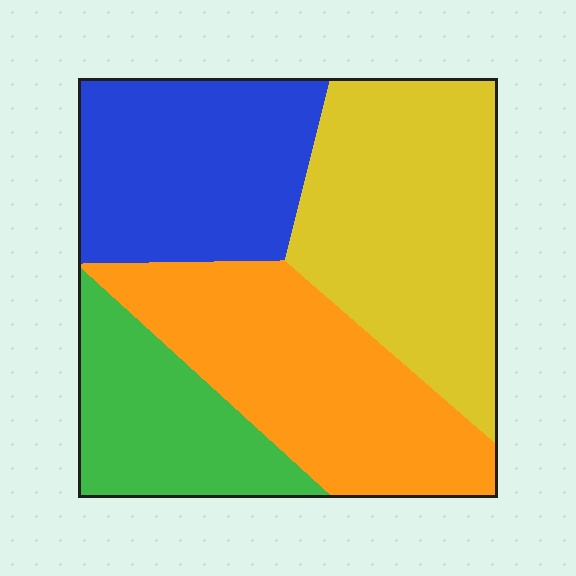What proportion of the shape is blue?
Blue takes up between a sixth and a third of the shape.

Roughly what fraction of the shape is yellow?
Yellow covers about 30% of the shape.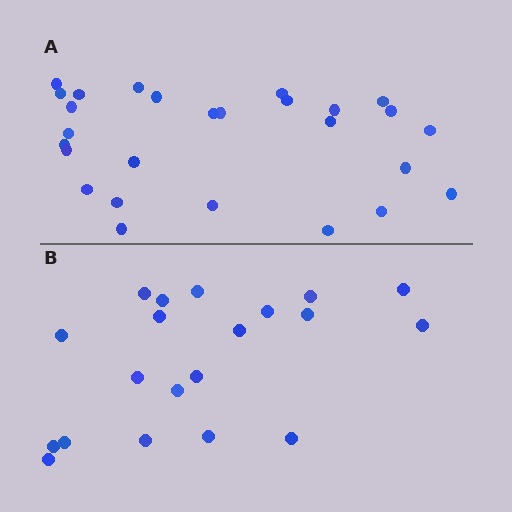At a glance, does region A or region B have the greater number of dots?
Region A (the top region) has more dots.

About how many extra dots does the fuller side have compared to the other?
Region A has roughly 8 or so more dots than region B.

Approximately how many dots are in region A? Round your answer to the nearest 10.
About 30 dots. (The exact count is 27, which rounds to 30.)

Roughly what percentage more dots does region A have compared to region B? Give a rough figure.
About 35% more.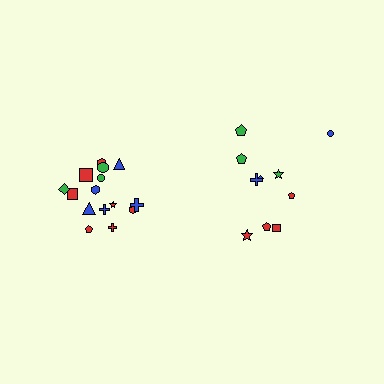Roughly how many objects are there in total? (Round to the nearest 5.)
Roughly 25 objects in total.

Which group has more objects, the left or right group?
The left group.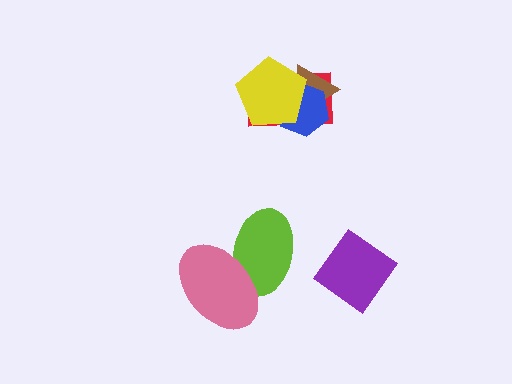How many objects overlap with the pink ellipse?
1 object overlaps with the pink ellipse.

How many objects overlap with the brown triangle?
3 objects overlap with the brown triangle.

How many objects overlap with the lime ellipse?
1 object overlaps with the lime ellipse.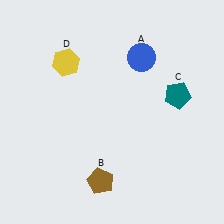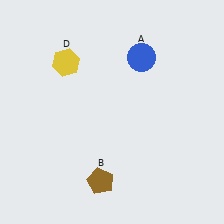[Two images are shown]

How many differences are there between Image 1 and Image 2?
There is 1 difference between the two images.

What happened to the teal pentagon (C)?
The teal pentagon (C) was removed in Image 2. It was in the top-right area of Image 1.